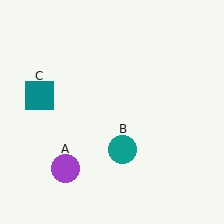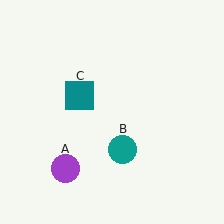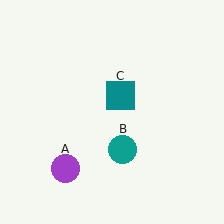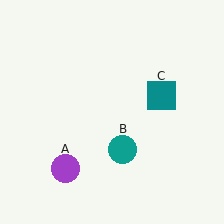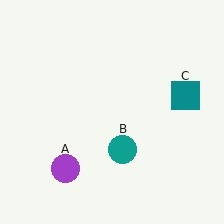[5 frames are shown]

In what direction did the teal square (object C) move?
The teal square (object C) moved right.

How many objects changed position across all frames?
1 object changed position: teal square (object C).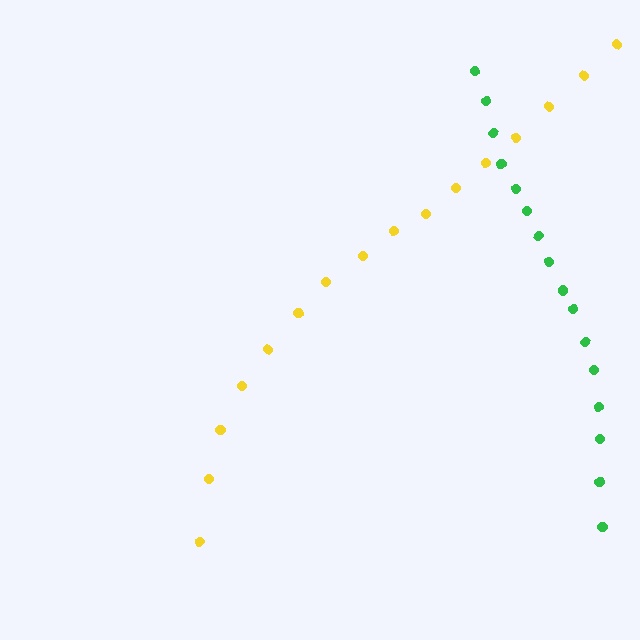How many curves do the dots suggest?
There are 2 distinct paths.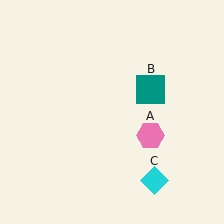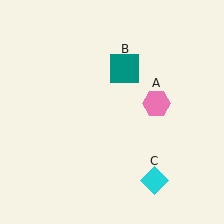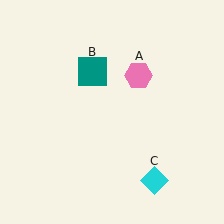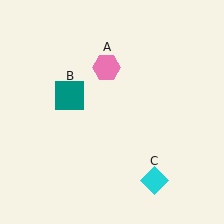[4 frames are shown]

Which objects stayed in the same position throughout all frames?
Cyan diamond (object C) remained stationary.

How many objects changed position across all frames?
2 objects changed position: pink hexagon (object A), teal square (object B).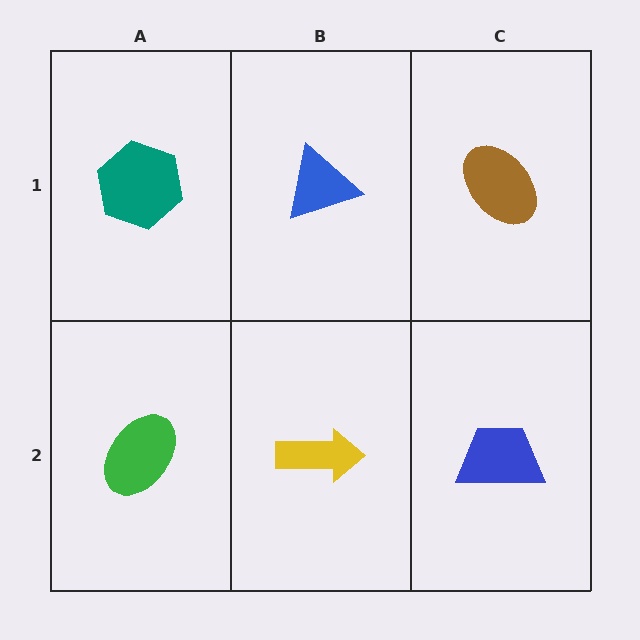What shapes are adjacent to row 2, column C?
A brown ellipse (row 1, column C), a yellow arrow (row 2, column B).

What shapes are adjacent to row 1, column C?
A blue trapezoid (row 2, column C), a blue triangle (row 1, column B).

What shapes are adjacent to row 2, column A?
A teal hexagon (row 1, column A), a yellow arrow (row 2, column B).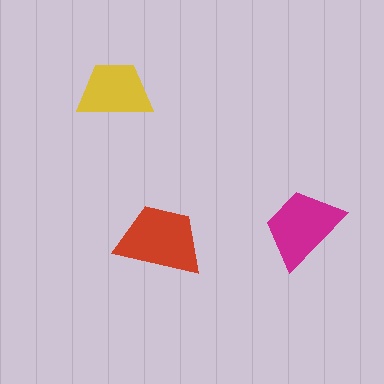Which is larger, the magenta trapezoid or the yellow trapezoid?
The magenta one.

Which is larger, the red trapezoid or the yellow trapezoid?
The red one.